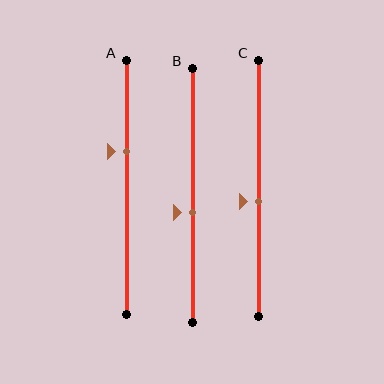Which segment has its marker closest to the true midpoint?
Segment C has its marker closest to the true midpoint.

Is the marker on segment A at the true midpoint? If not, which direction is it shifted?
No, the marker on segment A is shifted upward by about 14% of the segment length.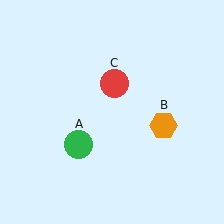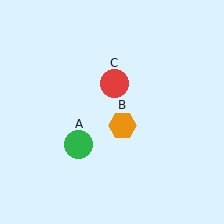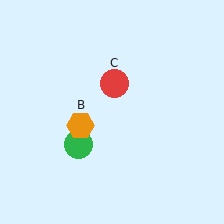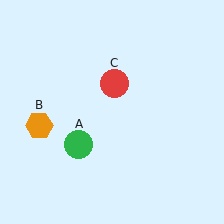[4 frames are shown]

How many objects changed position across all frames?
1 object changed position: orange hexagon (object B).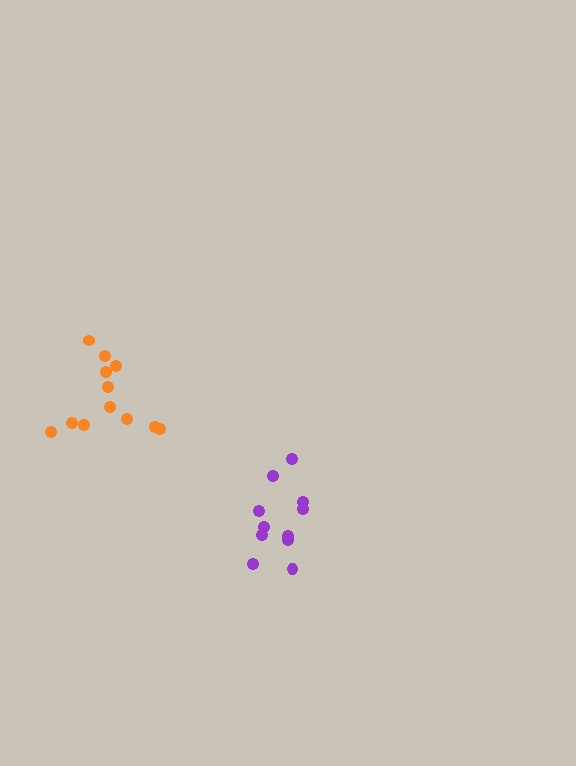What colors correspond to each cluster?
The clusters are colored: purple, orange.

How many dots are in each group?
Group 1: 11 dots, Group 2: 12 dots (23 total).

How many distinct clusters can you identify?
There are 2 distinct clusters.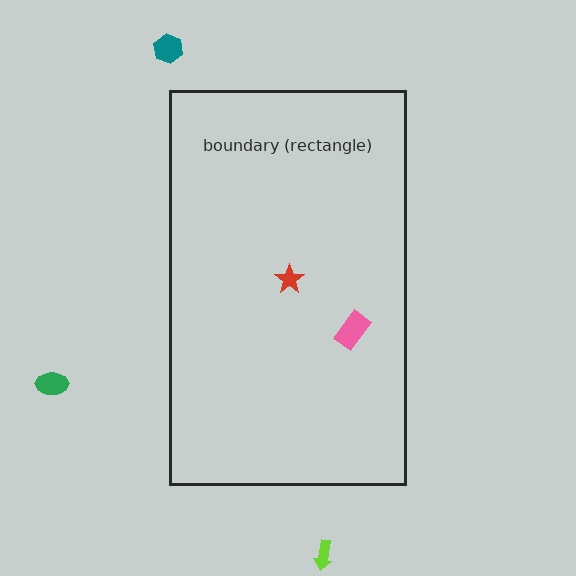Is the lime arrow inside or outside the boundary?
Outside.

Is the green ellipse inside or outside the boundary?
Outside.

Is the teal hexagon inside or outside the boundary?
Outside.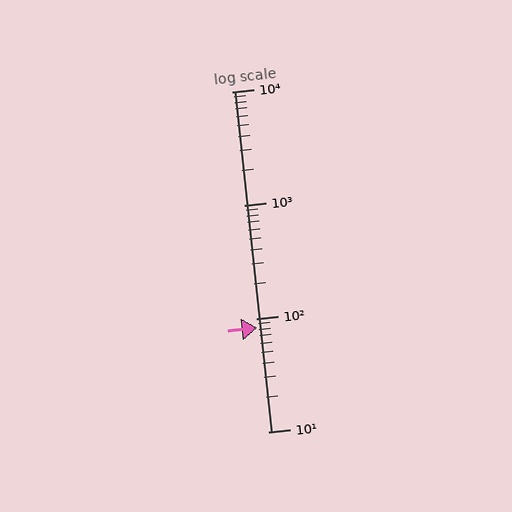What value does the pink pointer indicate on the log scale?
The pointer indicates approximately 82.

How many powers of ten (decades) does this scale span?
The scale spans 3 decades, from 10 to 10000.